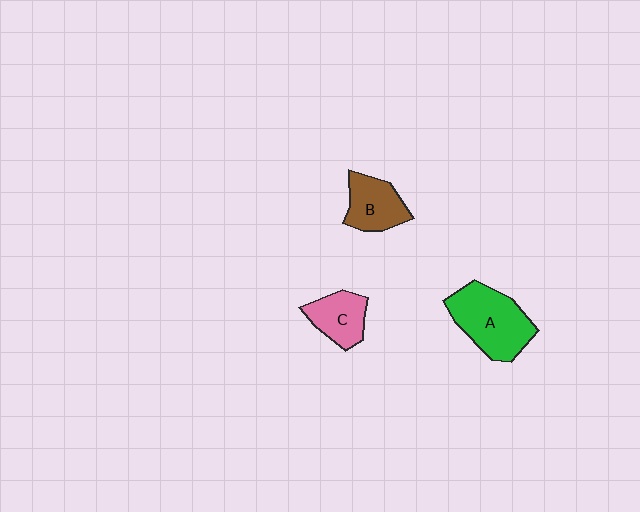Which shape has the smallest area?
Shape C (pink).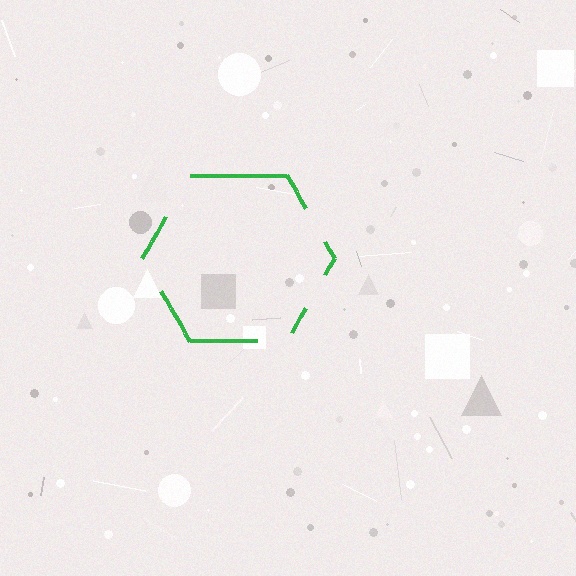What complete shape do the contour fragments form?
The contour fragments form a hexagon.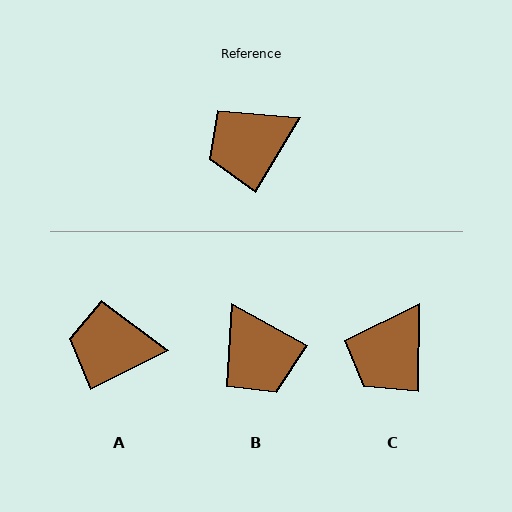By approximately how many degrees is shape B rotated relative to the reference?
Approximately 92 degrees counter-clockwise.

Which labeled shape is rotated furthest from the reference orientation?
B, about 92 degrees away.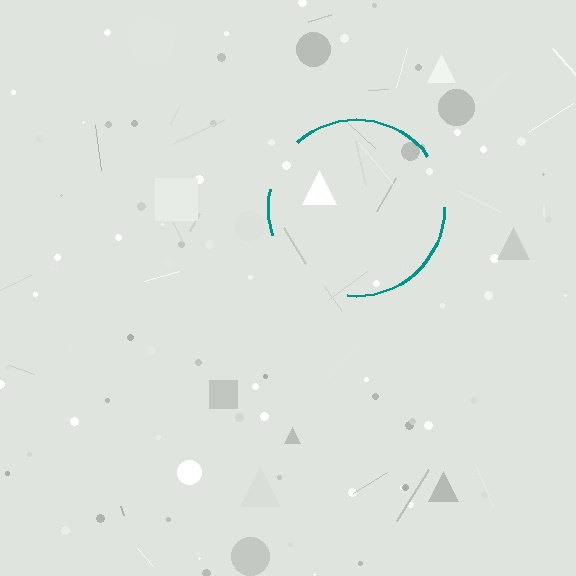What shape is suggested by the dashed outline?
The dashed outline suggests a circle.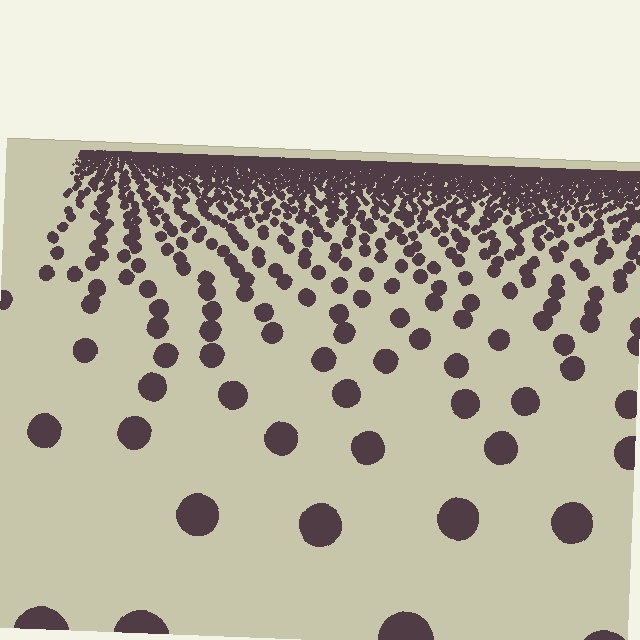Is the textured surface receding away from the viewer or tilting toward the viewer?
The surface is receding away from the viewer. Texture elements get smaller and denser toward the top.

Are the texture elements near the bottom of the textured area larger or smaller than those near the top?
Larger. Near the bottom, elements are closer to the viewer and appear at a bigger on-screen size.